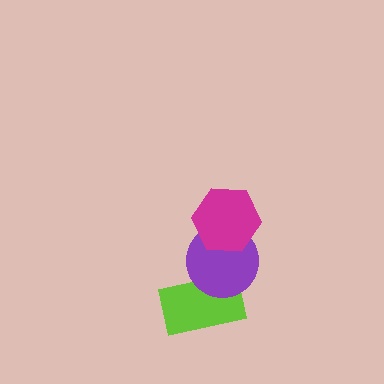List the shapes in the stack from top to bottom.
From top to bottom: the magenta hexagon, the purple circle, the lime rectangle.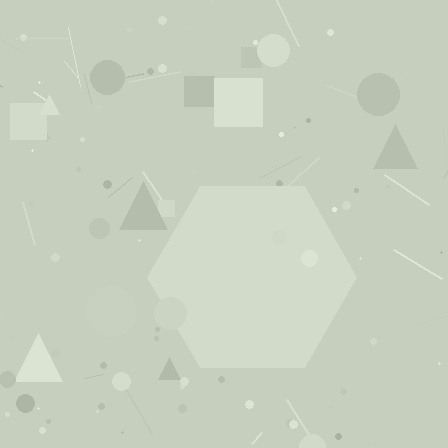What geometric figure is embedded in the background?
A hexagon is embedded in the background.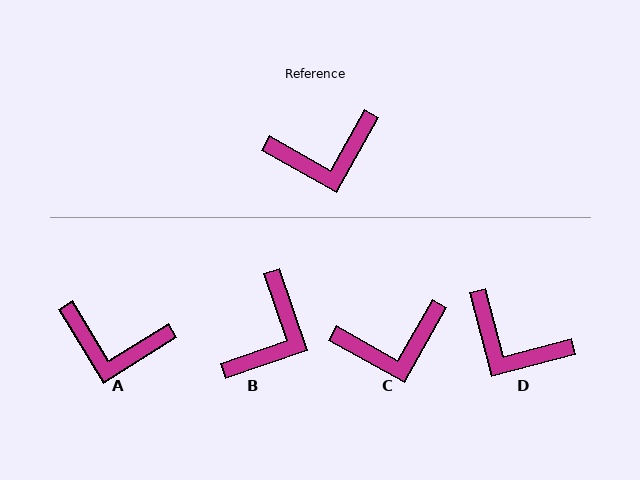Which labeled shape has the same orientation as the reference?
C.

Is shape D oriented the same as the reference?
No, it is off by about 46 degrees.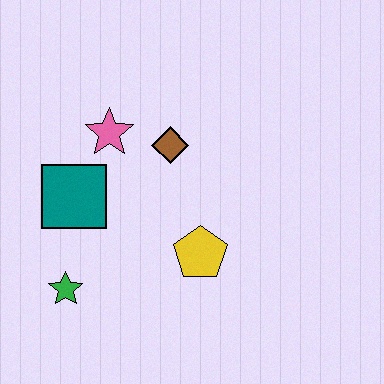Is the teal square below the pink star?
Yes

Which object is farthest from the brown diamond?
The green star is farthest from the brown diamond.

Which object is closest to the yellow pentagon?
The brown diamond is closest to the yellow pentagon.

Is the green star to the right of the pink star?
No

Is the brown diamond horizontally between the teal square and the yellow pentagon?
Yes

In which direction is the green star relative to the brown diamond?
The green star is below the brown diamond.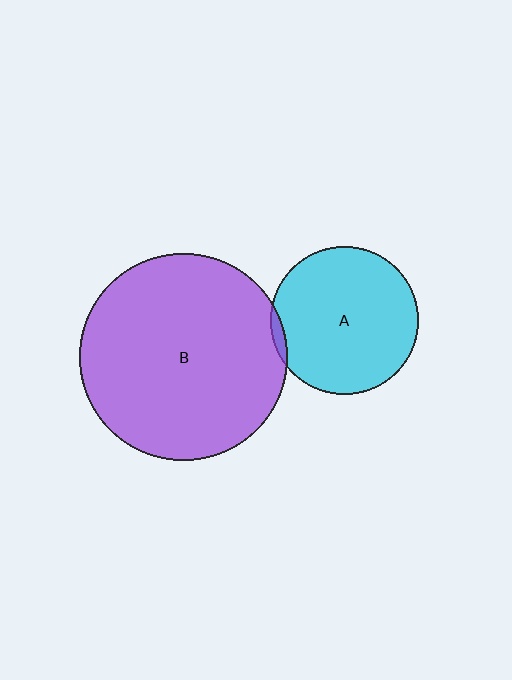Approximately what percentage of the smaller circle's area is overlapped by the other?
Approximately 5%.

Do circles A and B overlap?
Yes.